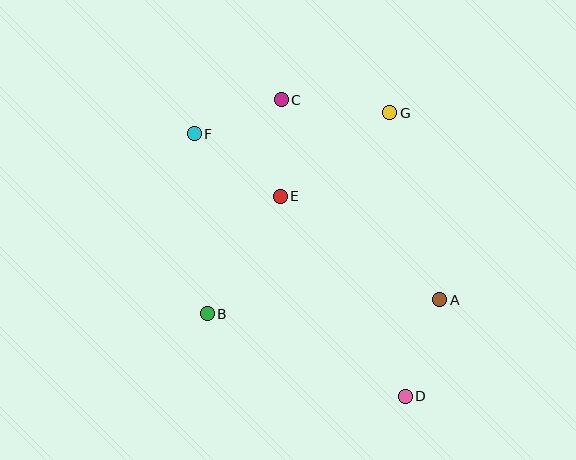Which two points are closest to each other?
Points C and F are closest to each other.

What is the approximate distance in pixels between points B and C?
The distance between B and C is approximately 226 pixels.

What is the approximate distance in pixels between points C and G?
The distance between C and G is approximately 110 pixels.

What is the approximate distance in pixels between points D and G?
The distance between D and G is approximately 284 pixels.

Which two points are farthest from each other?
Points D and F are farthest from each other.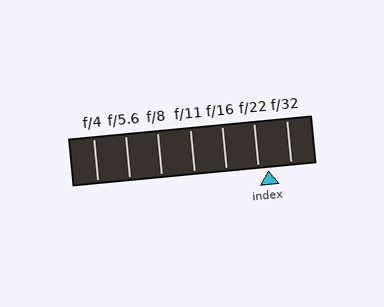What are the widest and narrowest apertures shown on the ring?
The widest aperture shown is f/4 and the narrowest is f/32.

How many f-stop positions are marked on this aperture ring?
There are 7 f-stop positions marked.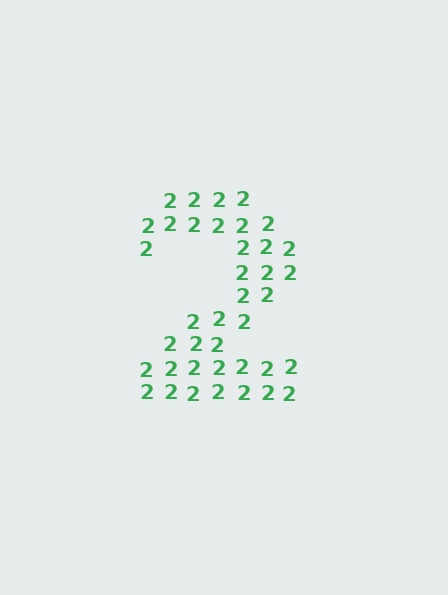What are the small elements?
The small elements are digit 2's.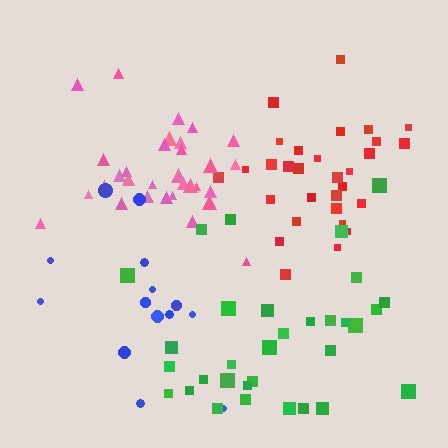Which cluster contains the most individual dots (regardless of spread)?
Green (32).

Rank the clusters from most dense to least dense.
pink, red, green, blue.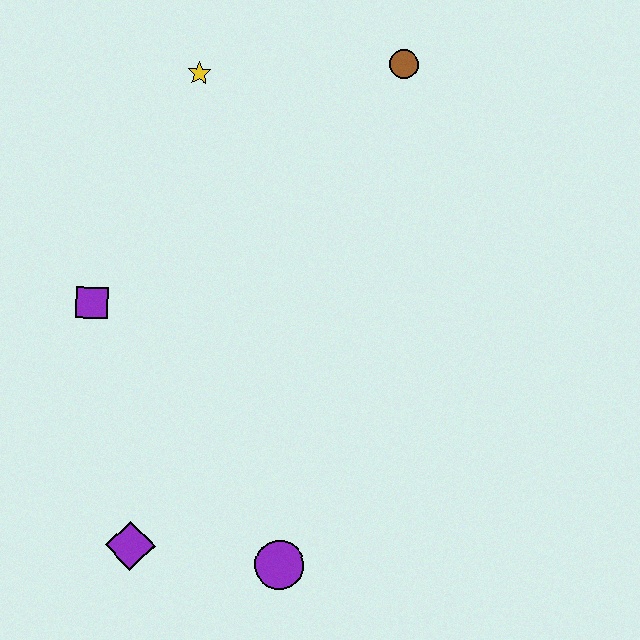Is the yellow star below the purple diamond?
No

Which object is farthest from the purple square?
The brown circle is farthest from the purple square.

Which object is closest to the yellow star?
The brown circle is closest to the yellow star.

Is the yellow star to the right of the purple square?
Yes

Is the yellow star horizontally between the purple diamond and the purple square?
No